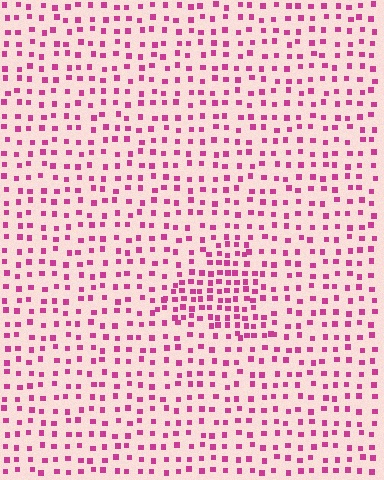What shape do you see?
I see a triangle.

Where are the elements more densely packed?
The elements are more densely packed inside the triangle boundary.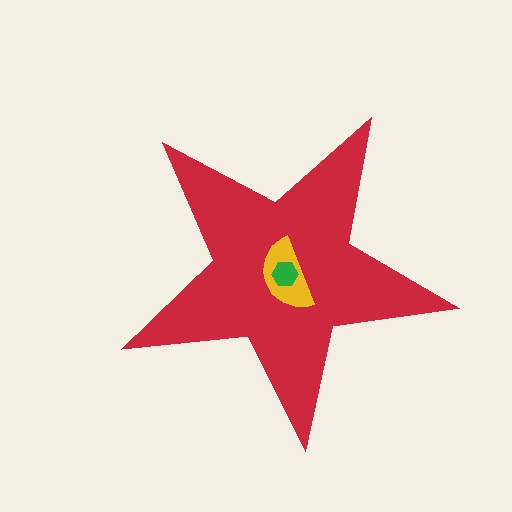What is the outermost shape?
The red star.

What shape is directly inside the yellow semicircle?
The green hexagon.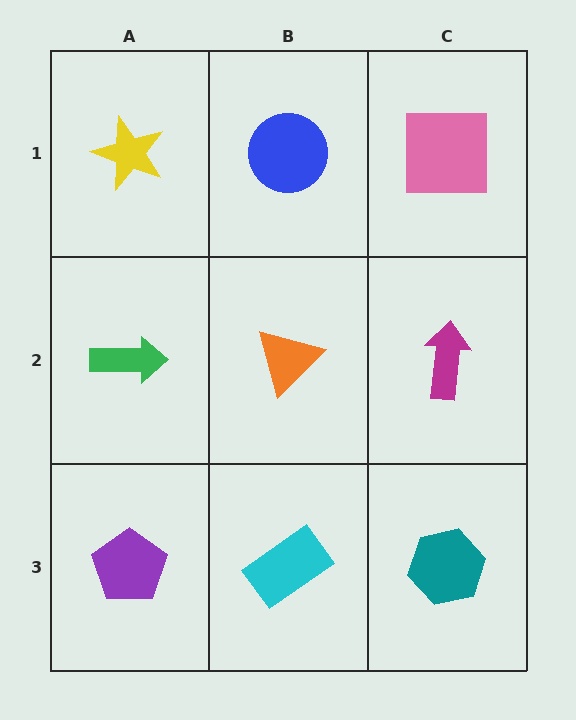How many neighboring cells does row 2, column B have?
4.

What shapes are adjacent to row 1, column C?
A magenta arrow (row 2, column C), a blue circle (row 1, column B).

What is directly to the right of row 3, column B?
A teal hexagon.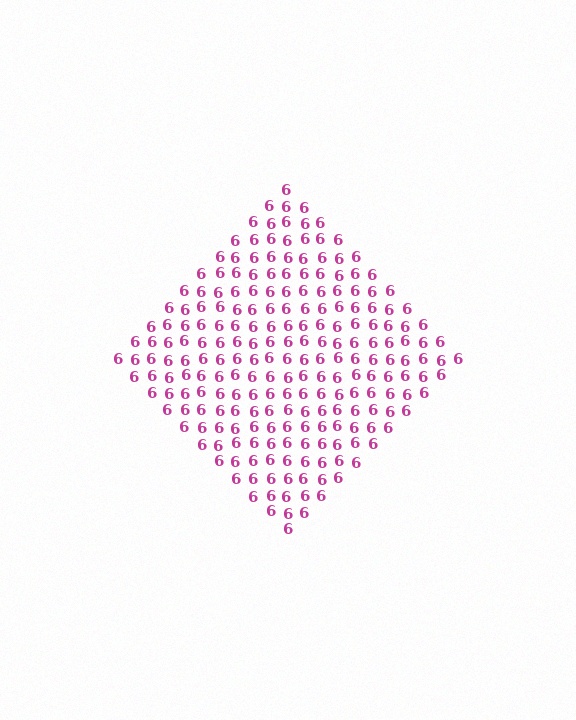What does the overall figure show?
The overall figure shows a diamond.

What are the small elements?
The small elements are digit 6's.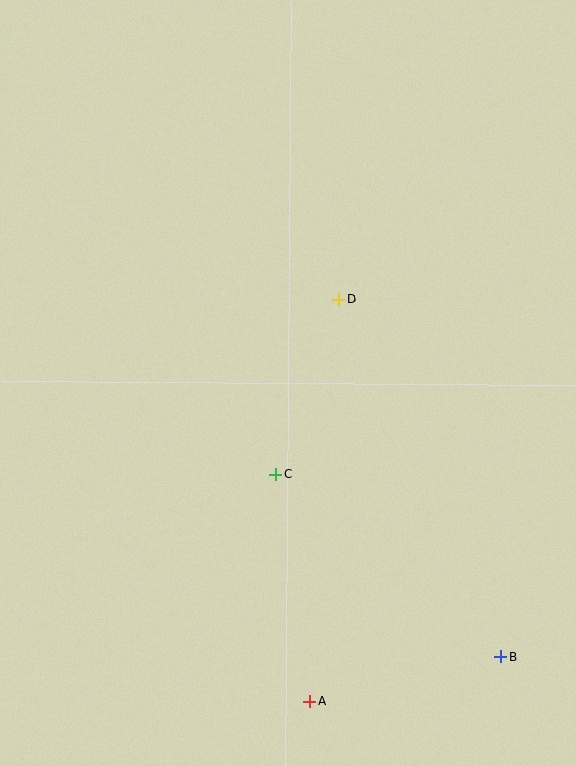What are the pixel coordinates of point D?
Point D is at (338, 300).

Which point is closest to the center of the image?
Point C at (276, 474) is closest to the center.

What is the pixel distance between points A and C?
The distance between A and C is 230 pixels.